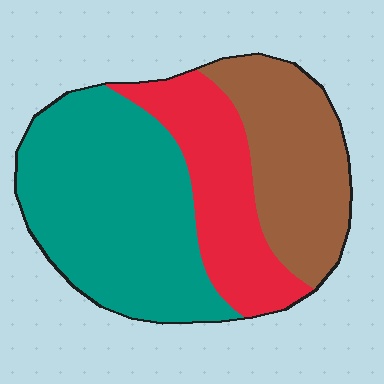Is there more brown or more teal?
Teal.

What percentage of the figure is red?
Red takes up about one quarter (1/4) of the figure.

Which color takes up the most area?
Teal, at roughly 45%.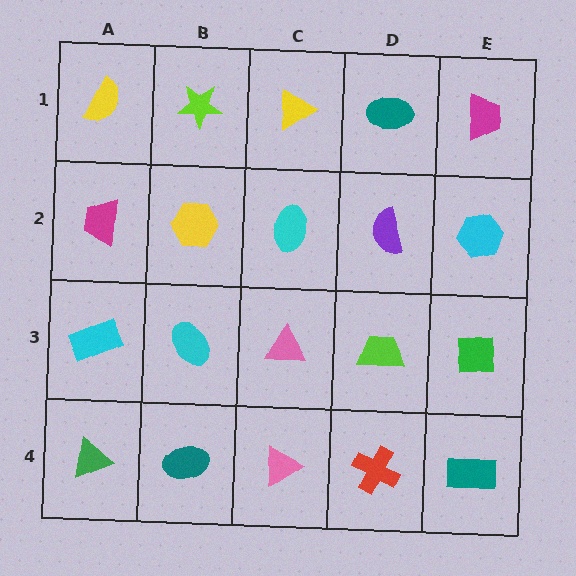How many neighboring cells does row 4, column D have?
3.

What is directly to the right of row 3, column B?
A pink triangle.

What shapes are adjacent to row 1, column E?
A cyan hexagon (row 2, column E), a teal ellipse (row 1, column D).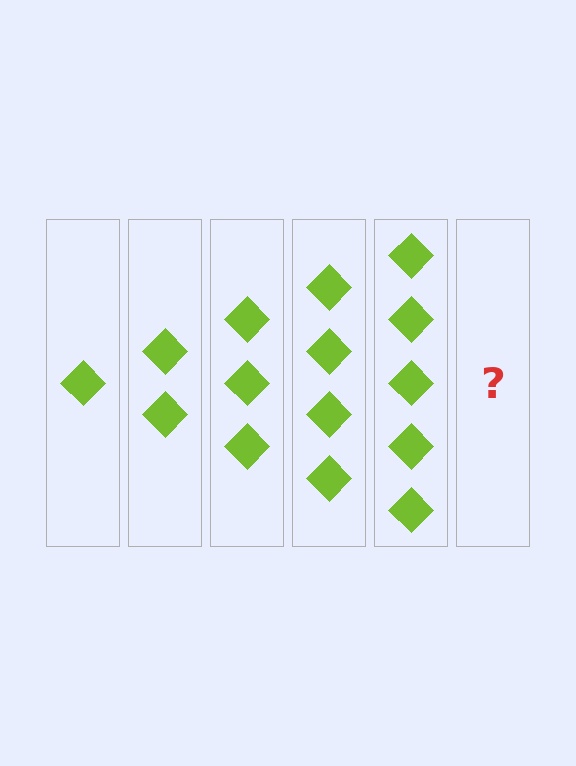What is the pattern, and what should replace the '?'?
The pattern is that each step adds one more diamond. The '?' should be 6 diamonds.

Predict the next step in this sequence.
The next step is 6 diamonds.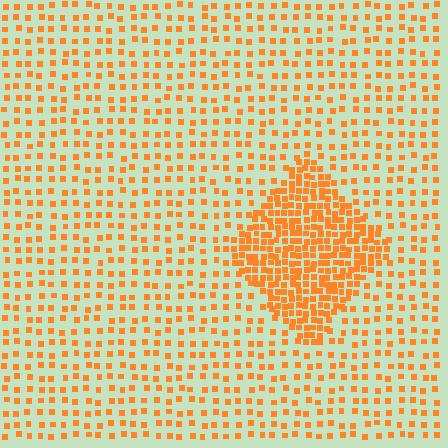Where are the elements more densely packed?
The elements are more densely packed inside the diamond boundary.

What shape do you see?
I see a diamond.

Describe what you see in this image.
The image contains small orange elements arranged at two different densities. A diamond-shaped region is visible where the elements are more densely packed than the surrounding area.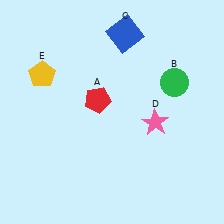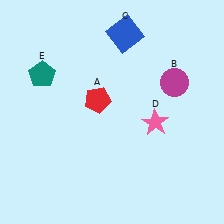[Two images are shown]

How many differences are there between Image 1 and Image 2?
There are 2 differences between the two images.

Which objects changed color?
B changed from green to magenta. E changed from yellow to teal.